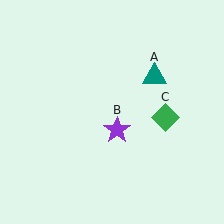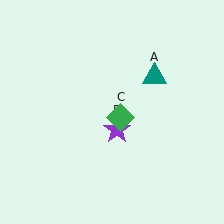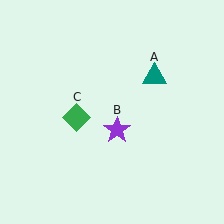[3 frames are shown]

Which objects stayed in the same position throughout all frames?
Teal triangle (object A) and purple star (object B) remained stationary.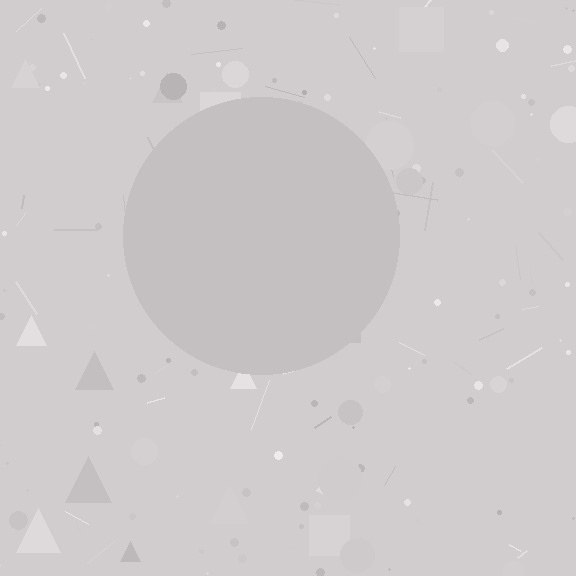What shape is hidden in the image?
A circle is hidden in the image.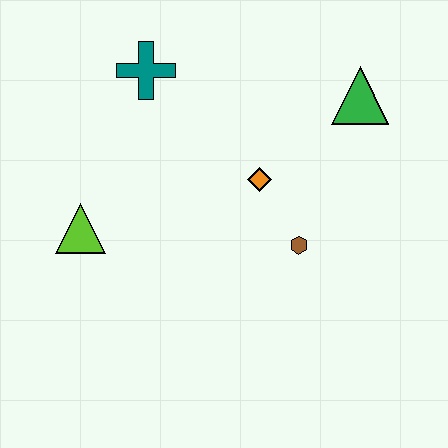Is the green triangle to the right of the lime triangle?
Yes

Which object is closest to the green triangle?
The orange diamond is closest to the green triangle.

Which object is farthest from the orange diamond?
The lime triangle is farthest from the orange diamond.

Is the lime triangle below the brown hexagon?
No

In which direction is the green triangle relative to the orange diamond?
The green triangle is to the right of the orange diamond.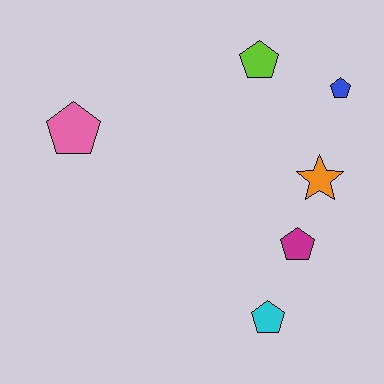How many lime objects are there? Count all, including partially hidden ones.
There is 1 lime object.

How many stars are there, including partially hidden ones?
There is 1 star.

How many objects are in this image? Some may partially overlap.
There are 6 objects.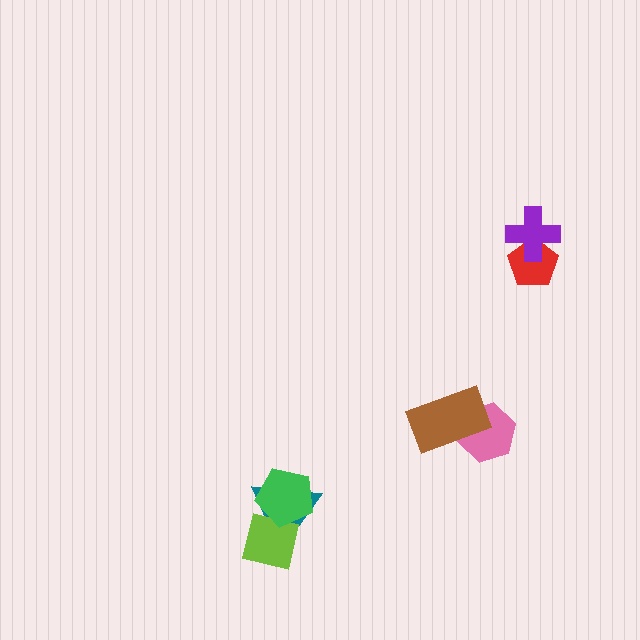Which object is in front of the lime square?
The green pentagon is in front of the lime square.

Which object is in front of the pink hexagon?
The brown rectangle is in front of the pink hexagon.